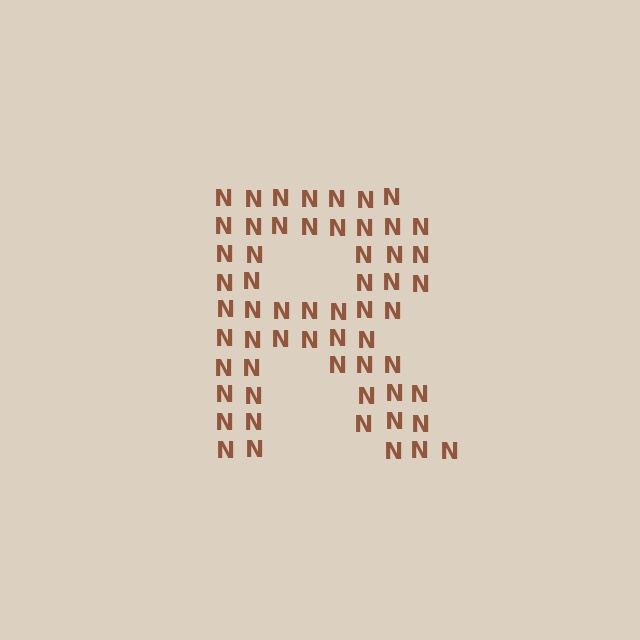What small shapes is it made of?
It is made of small letter N's.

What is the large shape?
The large shape is the letter R.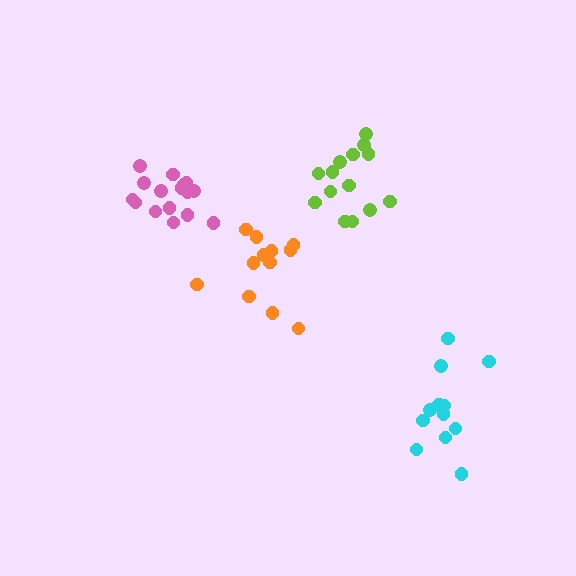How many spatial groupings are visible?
There are 4 spatial groupings.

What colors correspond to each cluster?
The clusters are colored: orange, lime, pink, cyan.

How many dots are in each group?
Group 1: 12 dots, Group 2: 14 dots, Group 3: 16 dots, Group 4: 12 dots (54 total).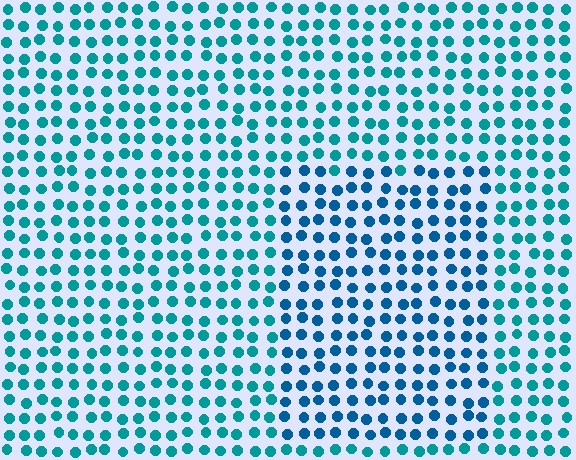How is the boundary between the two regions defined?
The boundary is defined purely by a slight shift in hue (about 24 degrees). Spacing, size, and orientation are identical on both sides.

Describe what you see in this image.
The image is filled with small teal elements in a uniform arrangement. A rectangle-shaped region is visible where the elements are tinted to a slightly different hue, forming a subtle color boundary.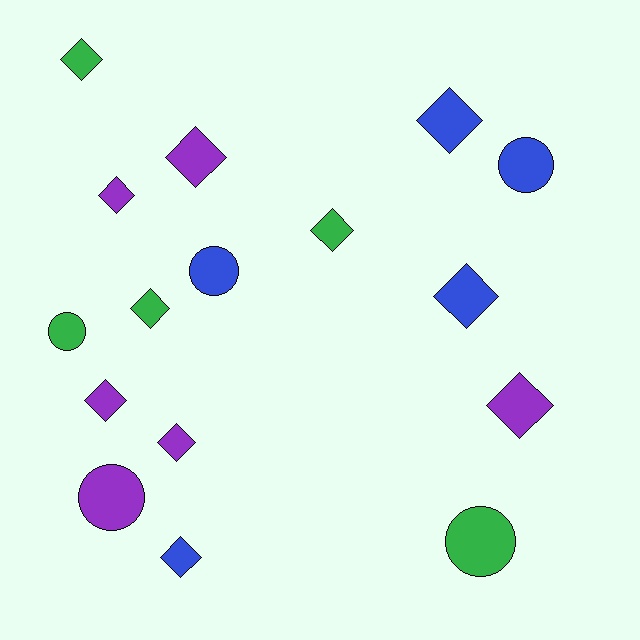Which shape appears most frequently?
Diamond, with 11 objects.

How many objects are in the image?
There are 16 objects.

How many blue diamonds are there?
There are 3 blue diamonds.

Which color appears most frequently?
Purple, with 6 objects.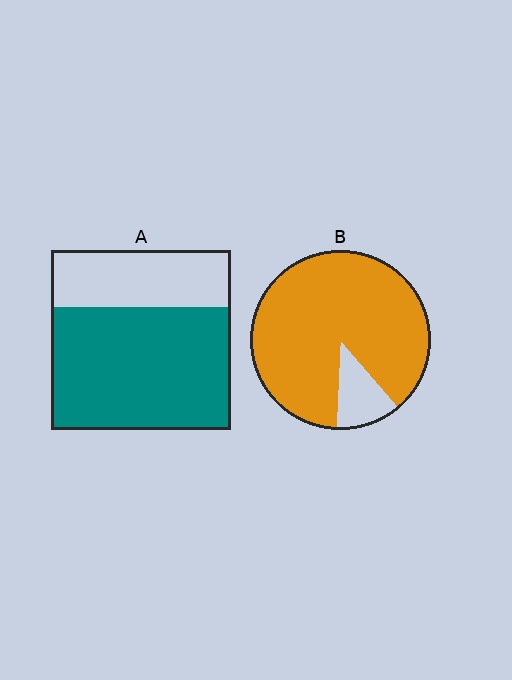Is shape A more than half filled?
Yes.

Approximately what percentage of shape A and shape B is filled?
A is approximately 70% and B is approximately 90%.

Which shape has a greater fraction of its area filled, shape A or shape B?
Shape B.